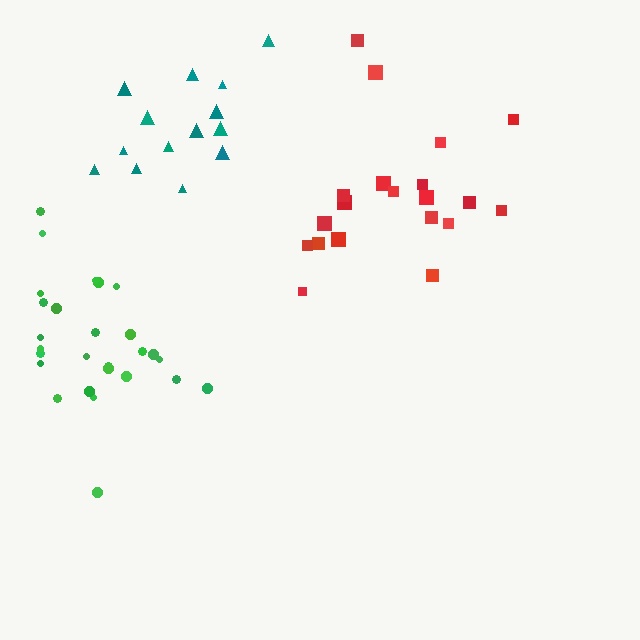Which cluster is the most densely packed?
Green.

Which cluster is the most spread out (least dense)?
Red.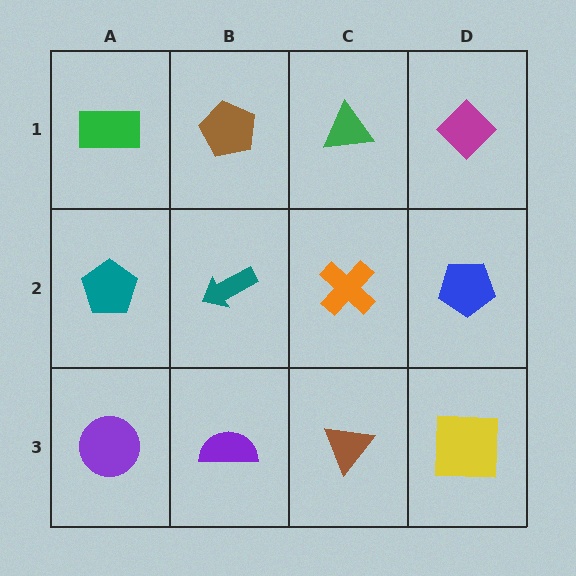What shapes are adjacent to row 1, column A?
A teal pentagon (row 2, column A), a brown pentagon (row 1, column B).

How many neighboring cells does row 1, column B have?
3.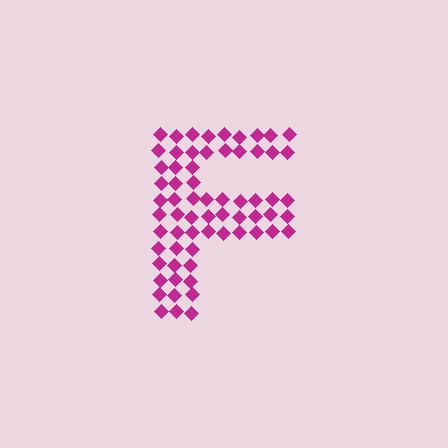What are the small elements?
The small elements are diamonds.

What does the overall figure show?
The overall figure shows the letter F.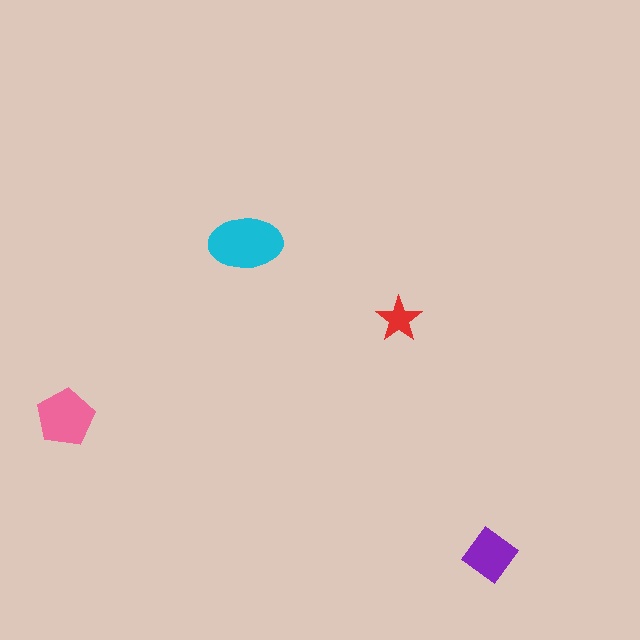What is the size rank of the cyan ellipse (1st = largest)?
1st.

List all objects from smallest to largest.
The red star, the purple diamond, the pink pentagon, the cyan ellipse.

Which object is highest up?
The cyan ellipse is topmost.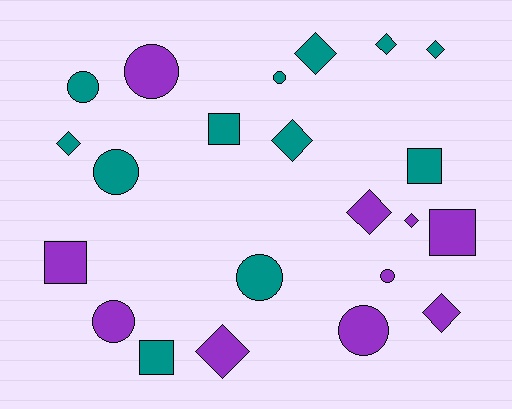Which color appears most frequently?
Teal, with 12 objects.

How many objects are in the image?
There are 22 objects.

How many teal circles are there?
There are 4 teal circles.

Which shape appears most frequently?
Diamond, with 9 objects.